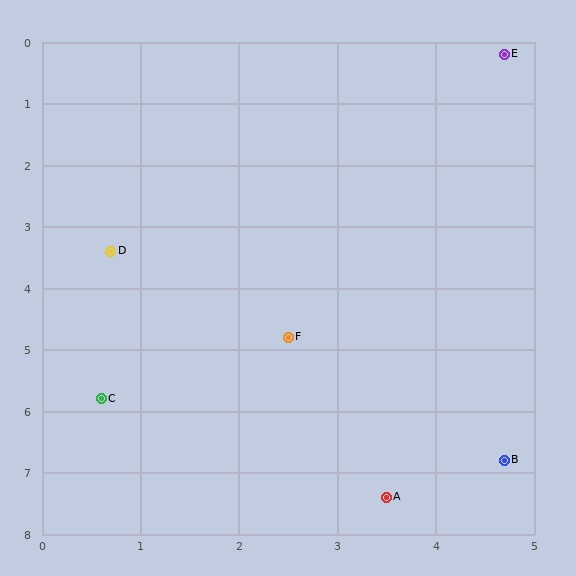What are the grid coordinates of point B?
Point B is at approximately (4.7, 6.8).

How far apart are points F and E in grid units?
Points F and E are about 5.1 grid units apart.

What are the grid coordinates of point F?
Point F is at approximately (2.5, 4.8).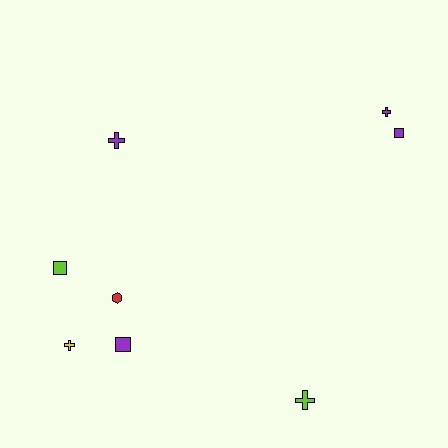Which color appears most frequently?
Purple, with 4 objects.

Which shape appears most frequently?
Cross, with 4 objects.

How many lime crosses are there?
There is 1 lime cross.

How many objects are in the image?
There are 8 objects.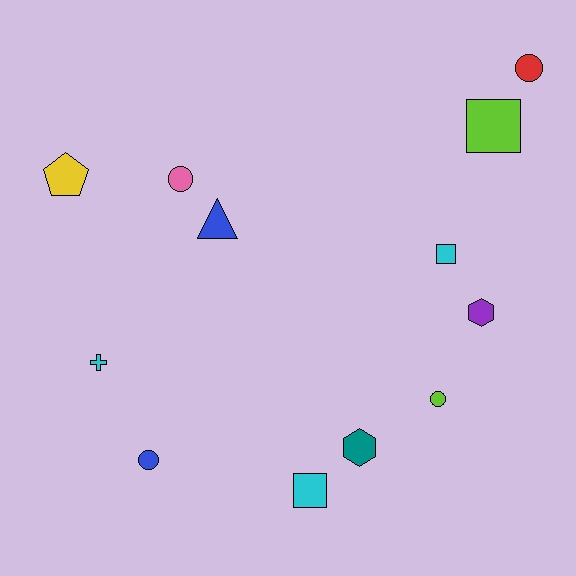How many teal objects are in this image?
There is 1 teal object.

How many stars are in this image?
There are no stars.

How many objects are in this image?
There are 12 objects.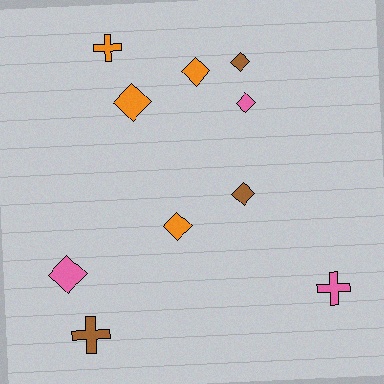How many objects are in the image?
There are 10 objects.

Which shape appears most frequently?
Diamond, with 7 objects.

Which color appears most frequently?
Orange, with 4 objects.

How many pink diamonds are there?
There are 2 pink diamonds.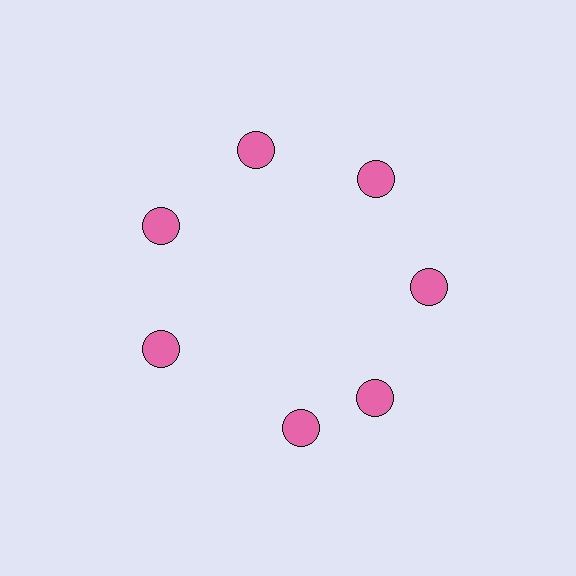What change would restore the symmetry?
The symmetry would be restored by rotating it back into even spacing with its neighbors so that all 7 circles sit at equal angles and equal distance from the center.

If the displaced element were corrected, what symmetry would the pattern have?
It would have 7-fold rotational symmetry — the pattern would map onto itself every 51 degrees.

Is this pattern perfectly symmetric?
No. The 7 pink circles are arranged in a ring, but one element near the 6 o'clock position is rotated out of alignment along the ring, breaking the 7-fold rotational symmetry.